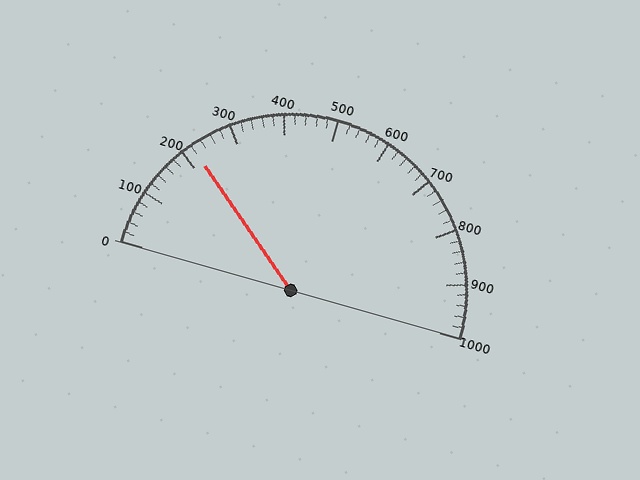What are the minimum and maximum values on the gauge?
The gauge ranges from 0 to 1000.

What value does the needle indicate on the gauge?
The needle indicates approximately 220.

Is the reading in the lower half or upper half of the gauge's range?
The reading is in the lower half of the range (0 to 1000).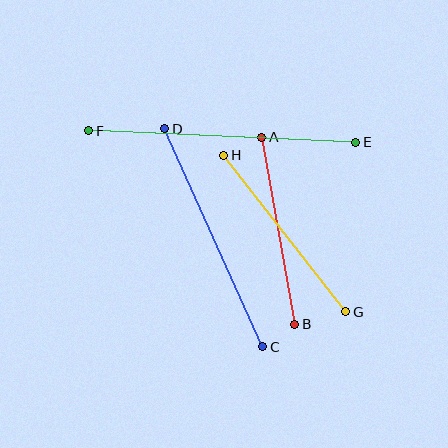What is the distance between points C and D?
The distance is approximately 239 pixels.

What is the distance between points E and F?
The distance is approximately 267 pixels.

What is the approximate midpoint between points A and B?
The midpoint is at approximately (278, 231) pixels.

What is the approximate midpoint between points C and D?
The midpoint is at approximately (214, 238) pixels.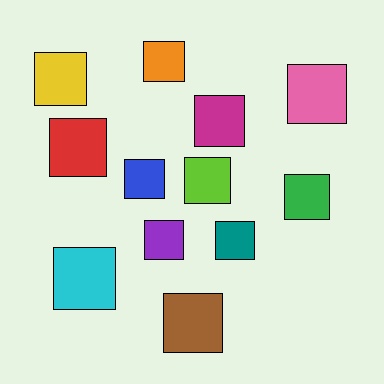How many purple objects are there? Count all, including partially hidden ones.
There is 1 purple object.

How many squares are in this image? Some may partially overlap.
There are 12 squares.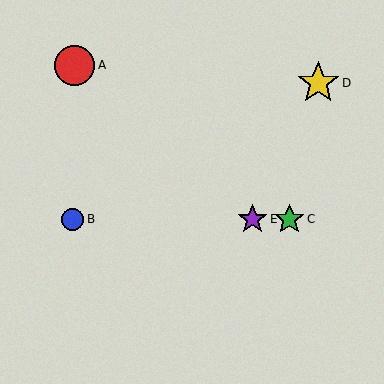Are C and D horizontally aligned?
No, C is at y≈219 and D is at y≈83.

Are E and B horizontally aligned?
Yes, both are at y≈219.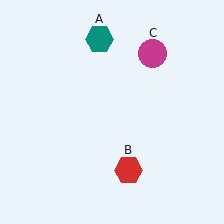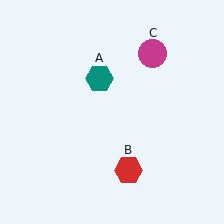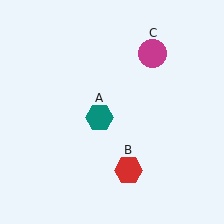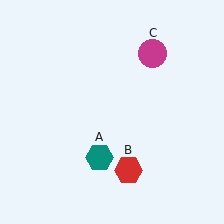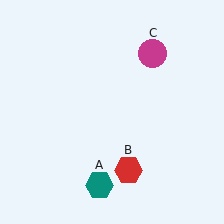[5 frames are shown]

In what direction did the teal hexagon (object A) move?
The teal hexagon (object A) moved down.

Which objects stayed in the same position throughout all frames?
Red hexagon (object B) and magenta circle (object C) remained stationary.